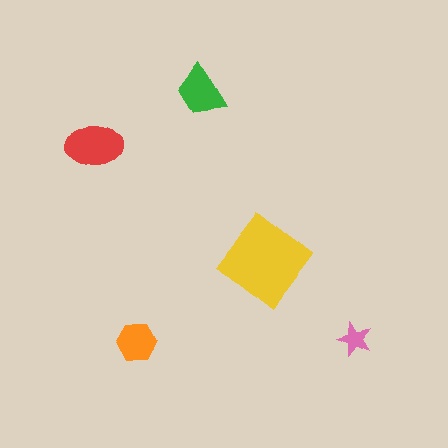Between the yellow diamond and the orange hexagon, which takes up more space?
The yellow diamond.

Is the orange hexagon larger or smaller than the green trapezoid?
Smaller.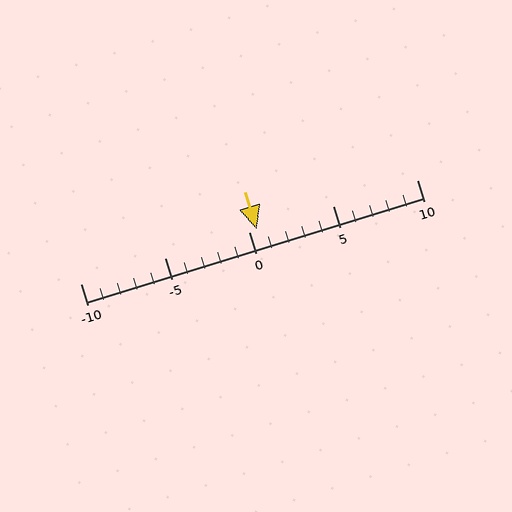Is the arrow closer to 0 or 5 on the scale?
The arrow is closer to 0.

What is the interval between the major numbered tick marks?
The major tick marks are spaced 5 units apart.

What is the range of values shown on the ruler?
The ruler shows values from -10 to 10.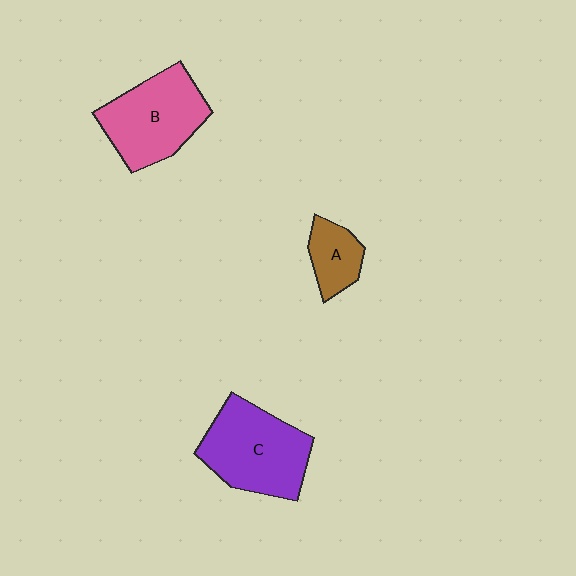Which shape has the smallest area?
Shape A (brown).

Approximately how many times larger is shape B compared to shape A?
Approximately 2.3 times.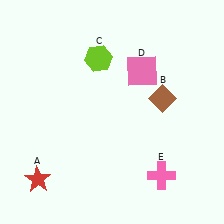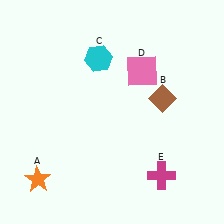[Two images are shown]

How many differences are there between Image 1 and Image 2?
There are 3 differences between the two images.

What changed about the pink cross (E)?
In Image 1, E is pink. In Image 2, it changed to magenta.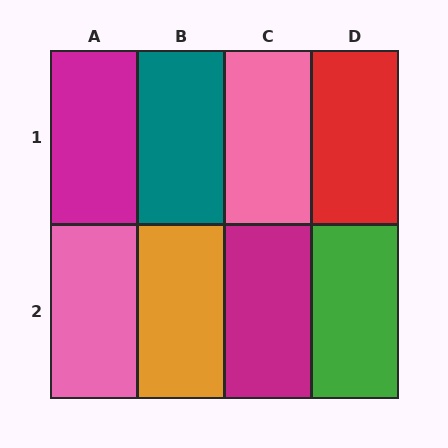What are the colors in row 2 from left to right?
Pink, orange, magenta, green.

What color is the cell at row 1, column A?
Magenta.